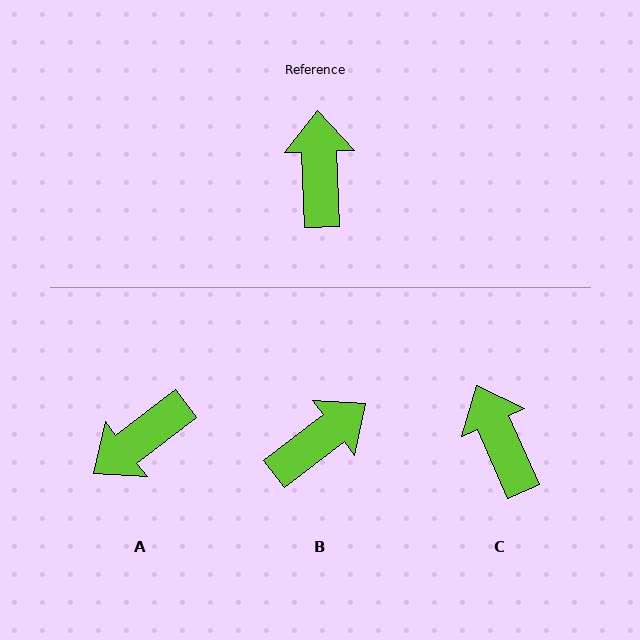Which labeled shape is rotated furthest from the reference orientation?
A, about 125 degrees away.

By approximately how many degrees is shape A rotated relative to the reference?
Approximately 125 degrees counter-clockwise.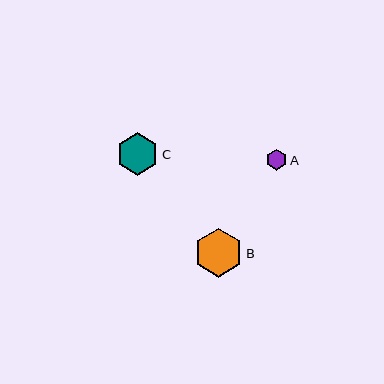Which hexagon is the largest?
Hexagon B is the largest with a size of approximately 49 pixels.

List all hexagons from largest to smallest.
From largest to smallest: B, C, A.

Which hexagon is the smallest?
Hexagon A is the smallest with a size of approximately 20 pixels.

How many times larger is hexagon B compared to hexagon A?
Hexagon B is approximately 2.4 times the size of hexagon A.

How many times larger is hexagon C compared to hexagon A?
Hexagon C is approximately 2.1 times the size of hexagon A.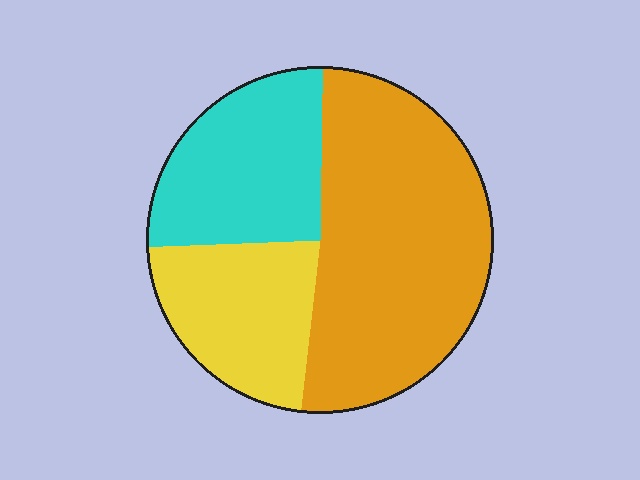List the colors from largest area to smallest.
From largest to smallest: orange, cyan, yellow.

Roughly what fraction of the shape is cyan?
Cyan takes up about one quarter (1/4) of the shape.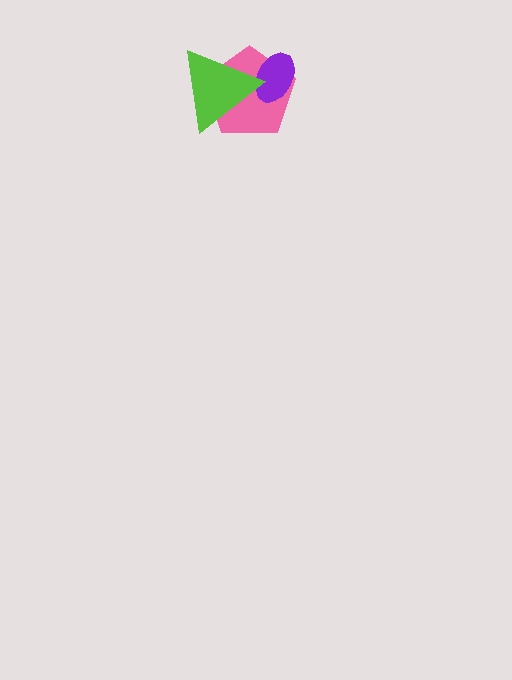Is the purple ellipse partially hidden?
Yes, it is partially covered by another shape.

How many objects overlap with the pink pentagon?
2 objects overlap with the pink pentagon.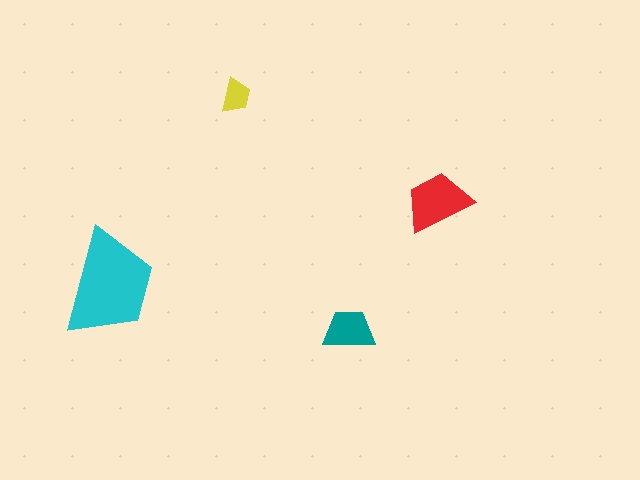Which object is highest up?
The yellow trapezoid is topmost.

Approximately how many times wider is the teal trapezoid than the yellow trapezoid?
About 1.5 times wider.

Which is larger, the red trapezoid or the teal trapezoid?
The red one.